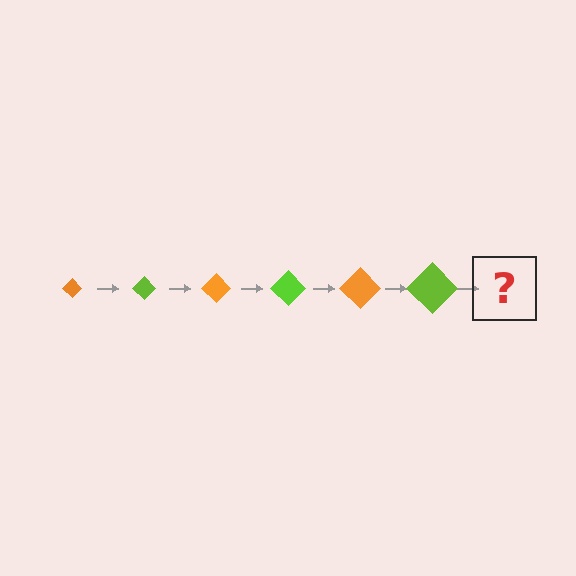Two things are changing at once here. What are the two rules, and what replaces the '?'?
The two rules are that the diamond grows larger each step and the color cycles through orange and lime. The '?' should be an orange diamond, larger than the previous one.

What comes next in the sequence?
The next element should be an orange diamond, larger than the previous one.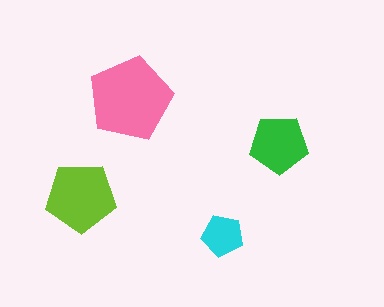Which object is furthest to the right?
The green pentagon is rightmost.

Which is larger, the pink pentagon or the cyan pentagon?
The pink one.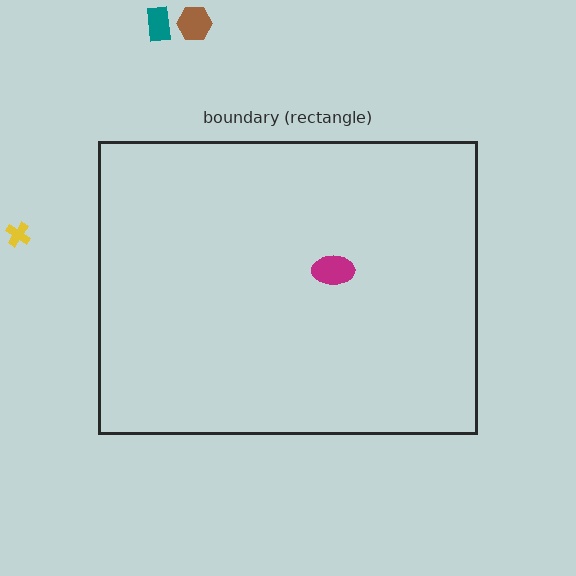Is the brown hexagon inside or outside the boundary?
Outside.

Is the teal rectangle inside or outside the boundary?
Outside.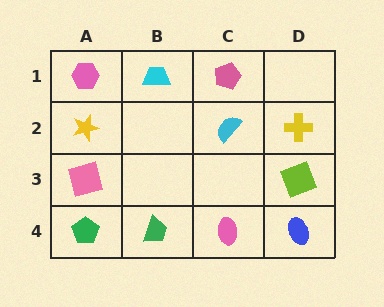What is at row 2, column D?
A yellow cross.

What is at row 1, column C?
A pink pentagon.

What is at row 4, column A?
A green pentagon.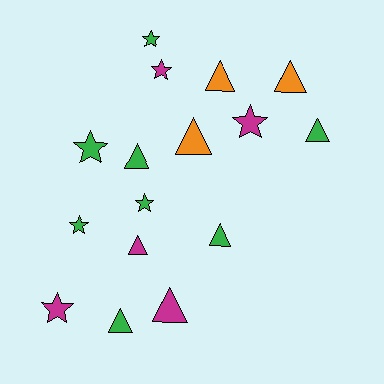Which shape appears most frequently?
Triangle, with 9 objects.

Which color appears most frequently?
Green, with 8 objects.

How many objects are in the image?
There are 16 objects.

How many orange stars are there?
There are no orange stars.